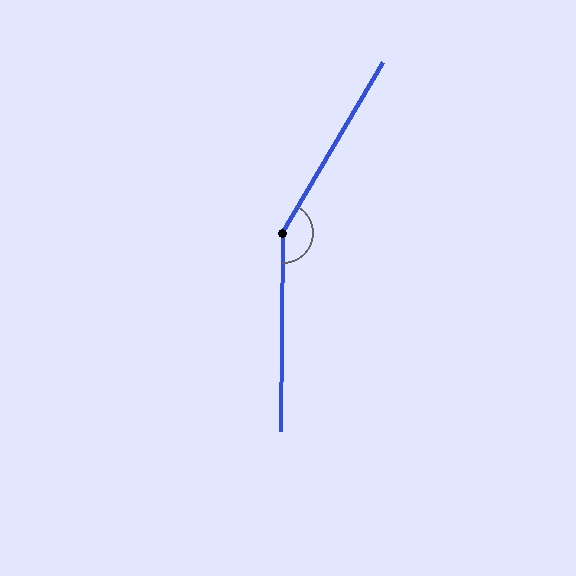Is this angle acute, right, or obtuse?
It is obtuse.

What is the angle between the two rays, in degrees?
Approximately 150 degrees.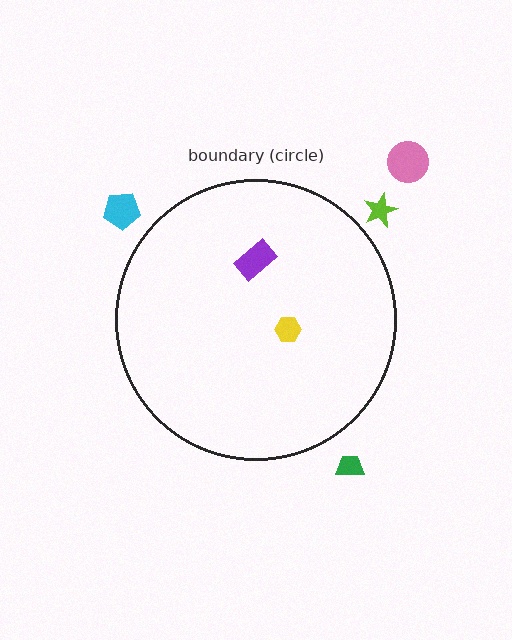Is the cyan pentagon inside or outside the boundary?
Outside.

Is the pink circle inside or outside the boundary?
Outside.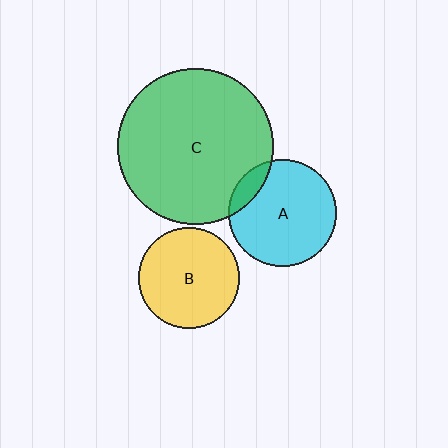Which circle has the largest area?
Circle C (green).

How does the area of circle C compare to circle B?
Approximately 2.4 times.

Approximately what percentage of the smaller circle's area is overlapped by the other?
Approximately 10%.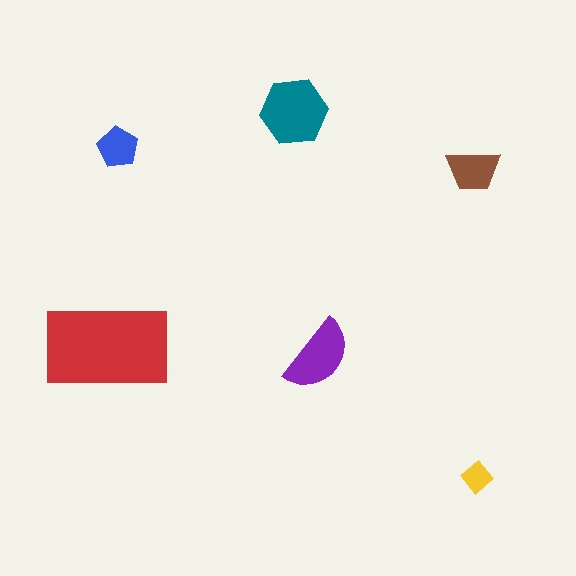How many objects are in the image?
There are 6 objects in the image.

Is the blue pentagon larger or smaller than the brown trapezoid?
Smaller.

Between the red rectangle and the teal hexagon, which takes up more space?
The red rectangle.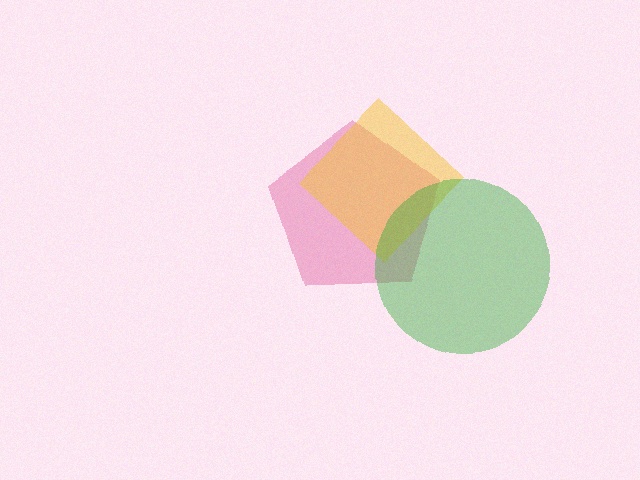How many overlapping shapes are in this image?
There are 3 overlapping shapes in the image.